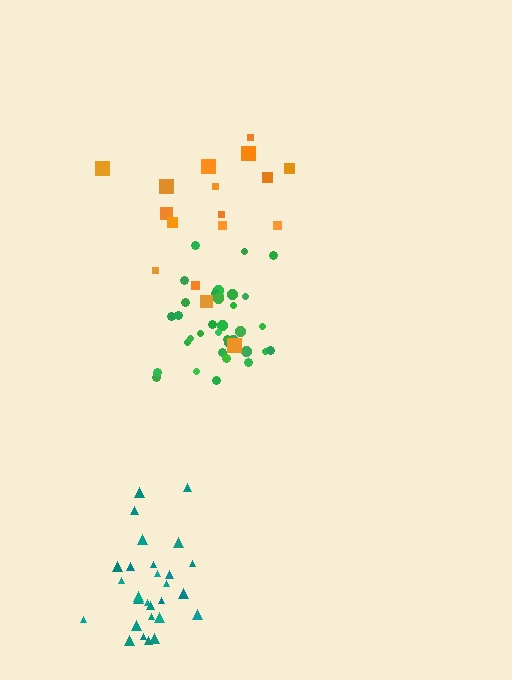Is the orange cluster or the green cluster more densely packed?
Green.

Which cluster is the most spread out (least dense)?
Orange.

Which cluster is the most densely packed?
Teal.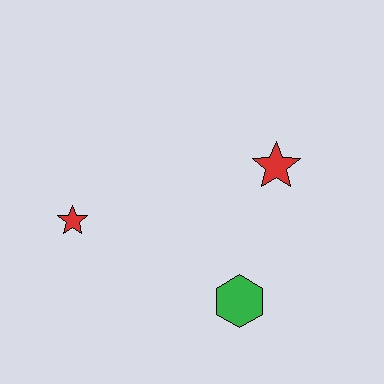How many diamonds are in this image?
There are no diamonds.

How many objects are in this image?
There are 3 objects.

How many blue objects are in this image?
There are no blue objects.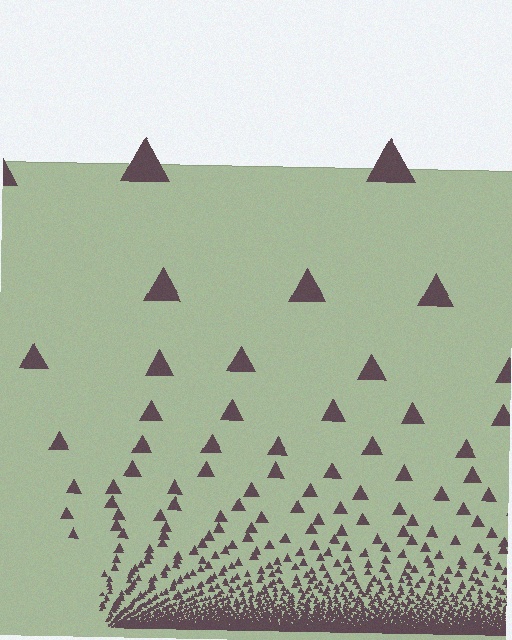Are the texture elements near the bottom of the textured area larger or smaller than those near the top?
Smaller. The gradient is inverted — elements near the bottom are smaller and denser.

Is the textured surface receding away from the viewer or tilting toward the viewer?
The surface appears to tilt toward the viewer. Texture elements get larger and sparser toward the top.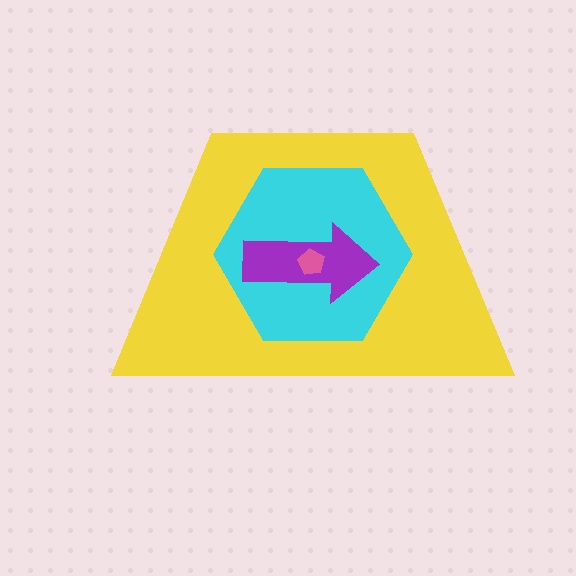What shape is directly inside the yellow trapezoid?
The cyan hexagon.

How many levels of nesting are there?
4.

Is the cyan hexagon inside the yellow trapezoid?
Yes.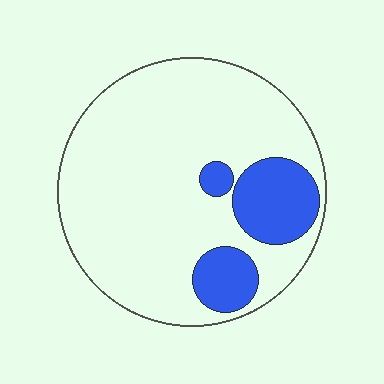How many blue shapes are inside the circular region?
3.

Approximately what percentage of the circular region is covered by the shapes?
Approximately 20%.